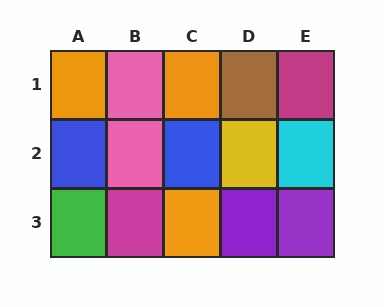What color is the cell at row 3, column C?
Orange.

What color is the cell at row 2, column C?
Blue.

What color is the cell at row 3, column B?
Magenta.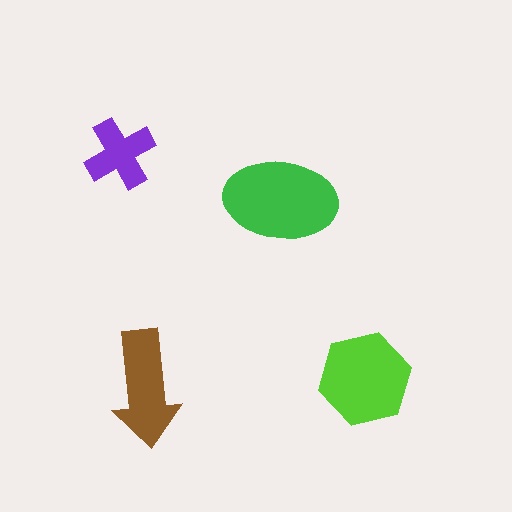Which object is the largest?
The green ellipse.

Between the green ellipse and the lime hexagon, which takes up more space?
The green ellipse.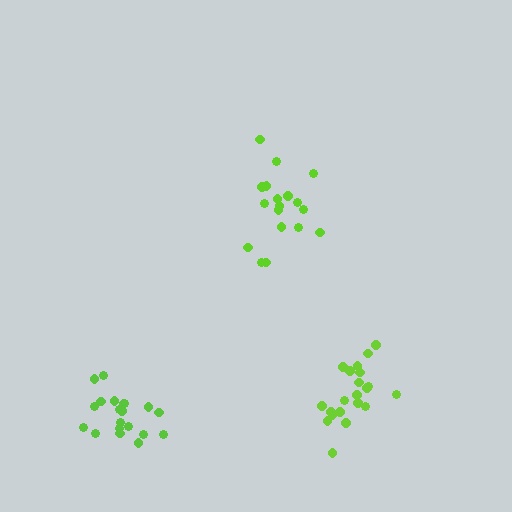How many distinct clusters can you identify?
There are 3 distinct clusters.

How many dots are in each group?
Group 1: 18 dots, Group 2: 20 dots, Group 3: 21 dots (59 total).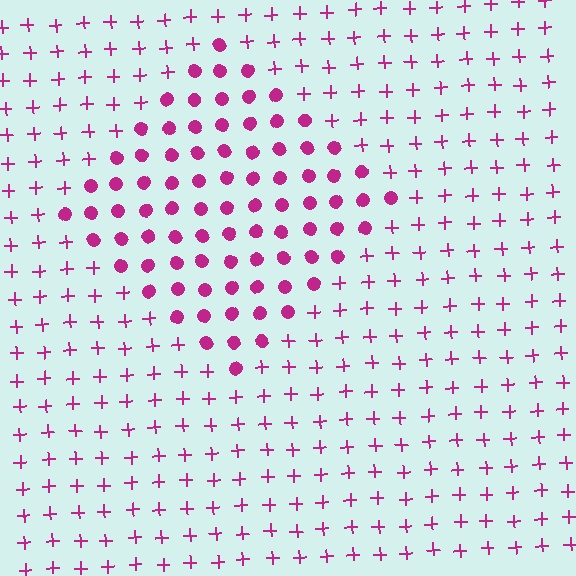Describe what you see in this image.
The image is filled with small magenta elements arranged in a uniform grid. A diamond-shaped region contains circles, while the surrounding area contains plus signs. The boundary is defined purely by the change in element shape.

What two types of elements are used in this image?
The image uses circles inside the diamond region and plus signs outside it.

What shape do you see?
I see a diamond.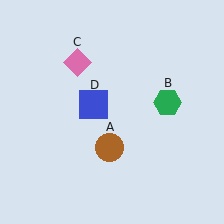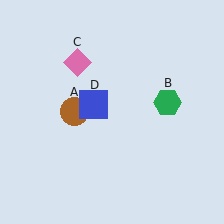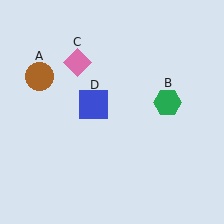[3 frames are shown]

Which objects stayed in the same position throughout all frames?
Green hexagon (object B) and pink diamond (object C) and blue square (object D) remained stationary.